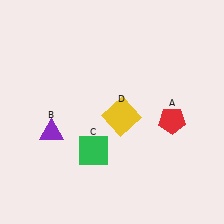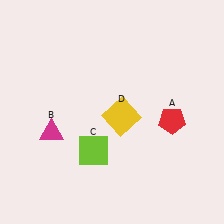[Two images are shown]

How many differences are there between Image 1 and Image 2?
There are 2 differences between the two images.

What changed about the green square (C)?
In Image 1, C is green. In Image 2, it changed to lime.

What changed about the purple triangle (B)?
In Image 1, B is purple. In Image 2, it changed to magenta.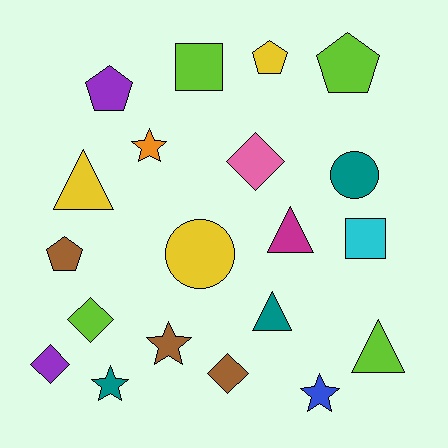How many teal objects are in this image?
There are 3 teal objects.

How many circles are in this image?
There are 2 circles.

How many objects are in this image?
There are 20 objects.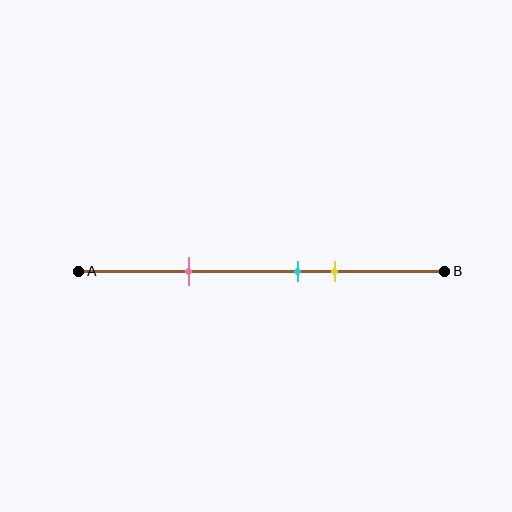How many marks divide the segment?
There are 3 marks dividing the segment.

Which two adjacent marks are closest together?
The cyan and yellow marks are the closest adjacent pair.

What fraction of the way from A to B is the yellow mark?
The yellow mark is approximately 70% (0.7) of the way from A to B.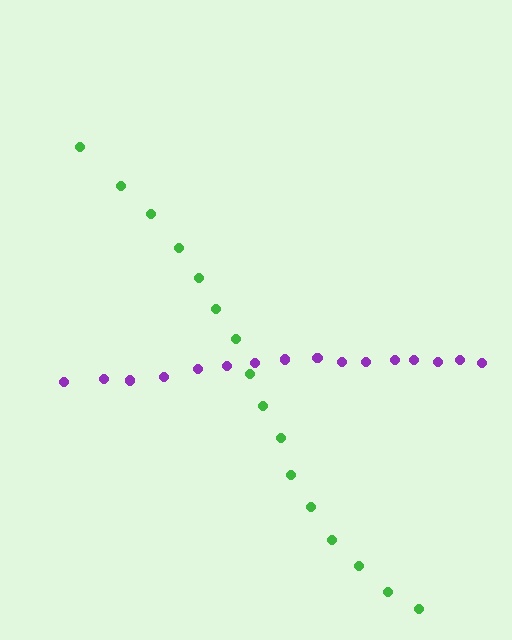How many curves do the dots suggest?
There are 2 distinct paths.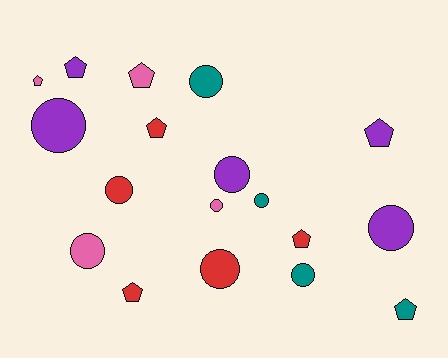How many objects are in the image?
There are 18 objects.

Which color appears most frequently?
Purple, with 5 objects.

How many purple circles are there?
There are 3 purple circles.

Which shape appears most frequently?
Circle, with 10 objects.